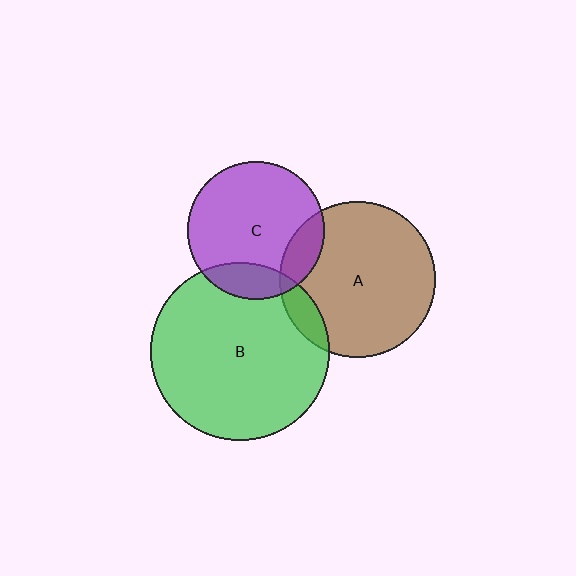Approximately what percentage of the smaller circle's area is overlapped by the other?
Approximately 15%.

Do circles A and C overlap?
Yes.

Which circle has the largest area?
Circle B (green).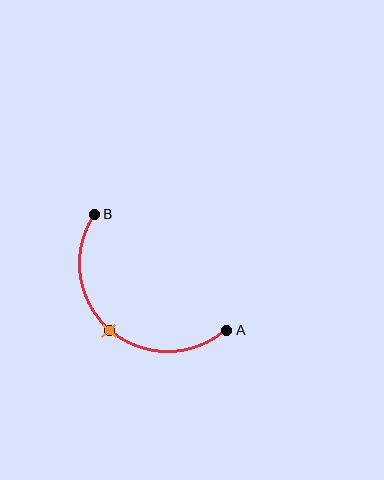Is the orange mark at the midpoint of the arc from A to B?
Yes. The orange mark lies on the arc at equal arc-length from both A and B — it is the arc midpoint.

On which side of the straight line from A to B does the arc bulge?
The arc bulges below and to the left of the straight line connecting A and B.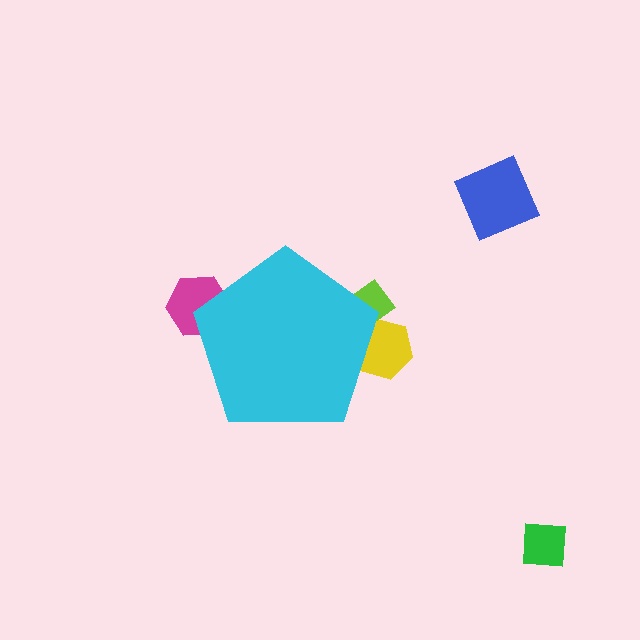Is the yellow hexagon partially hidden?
Yes, the yellow hexagon is partially hidden behind the cyan pentagon.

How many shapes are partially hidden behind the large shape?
3 shapes are partially hidden.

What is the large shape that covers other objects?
A cyan pentagon.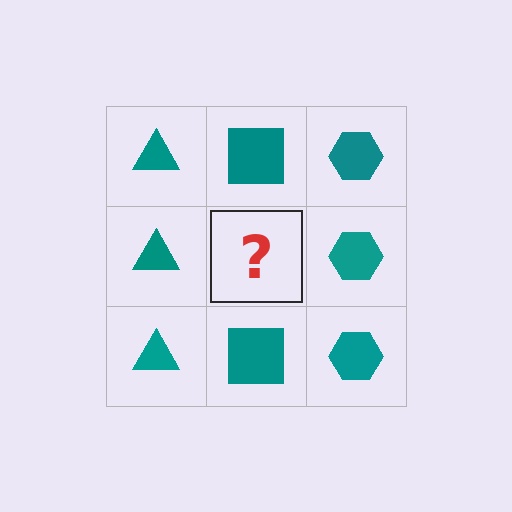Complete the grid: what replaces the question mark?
The question mark should be replaced with a teal square.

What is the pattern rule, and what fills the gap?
The rule is that each column has a consistent shape. The gap should be filled with a teal square.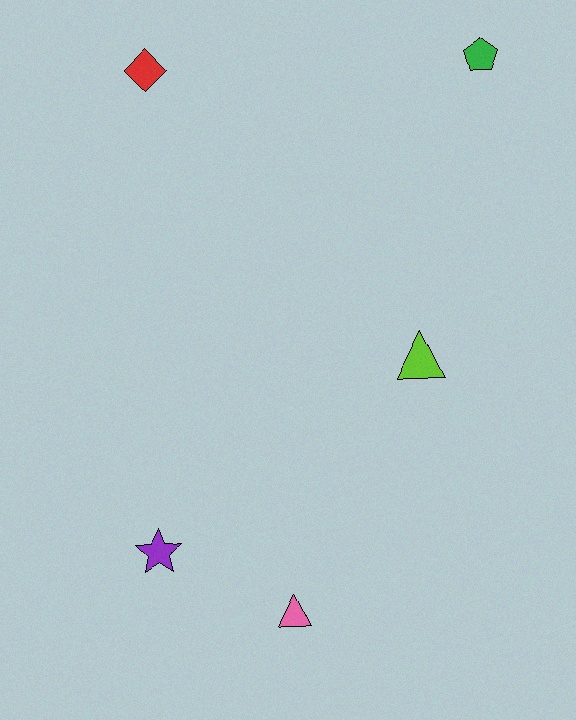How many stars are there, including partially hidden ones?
There is 1 star.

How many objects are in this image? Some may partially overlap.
There are 5 objects.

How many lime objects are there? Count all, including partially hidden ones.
There is 1 lime object.